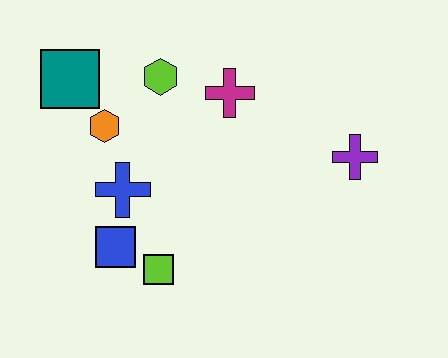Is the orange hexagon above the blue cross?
Yes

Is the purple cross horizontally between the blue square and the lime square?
No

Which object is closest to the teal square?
The orange hexagon is closest to the teal square.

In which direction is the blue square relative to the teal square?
The blue square is below the teal square.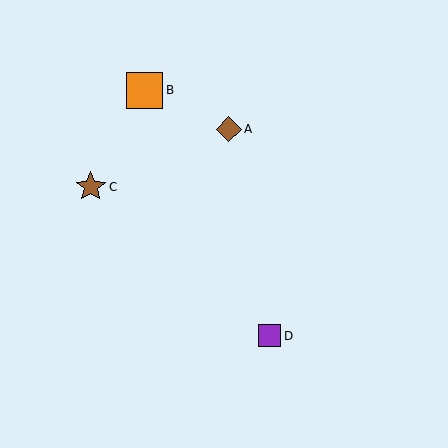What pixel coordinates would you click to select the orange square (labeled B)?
Click at (145, 90) to select the orange square B.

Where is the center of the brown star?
The center of the brown star is at (91, 187).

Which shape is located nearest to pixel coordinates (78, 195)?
The brown star (labeled C) at (91, 187) is nearest to that location.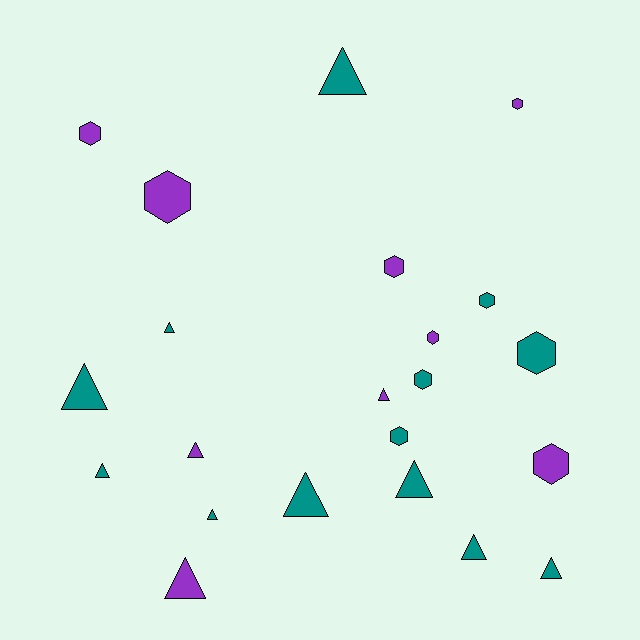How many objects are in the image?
There are 22 objects.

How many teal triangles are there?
There are 9 teal triangles.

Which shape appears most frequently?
Triangle, with 12 objects.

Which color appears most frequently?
Teal, with 13 objects.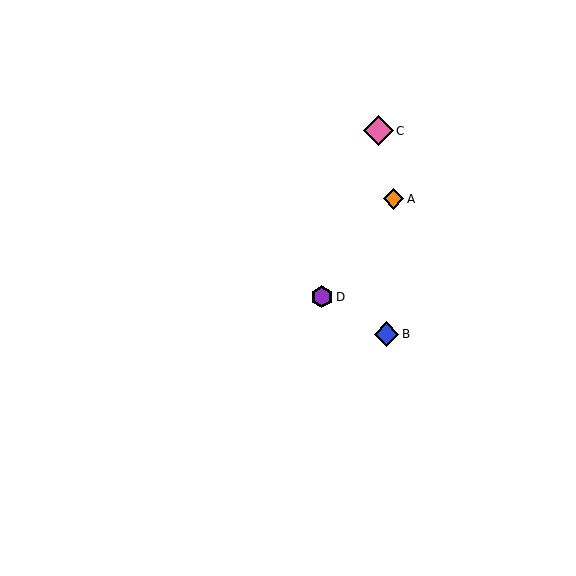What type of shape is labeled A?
Shape A is an orange diamond.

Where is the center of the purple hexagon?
The center of the purple hexagon is at (322, 297).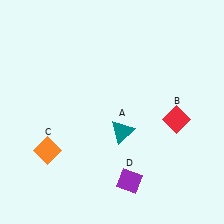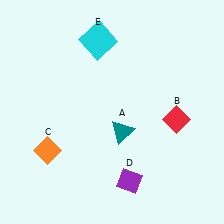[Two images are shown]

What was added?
A cyan square (E) was added in Image 2.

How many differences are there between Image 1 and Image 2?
There is 1 difference between the two images.